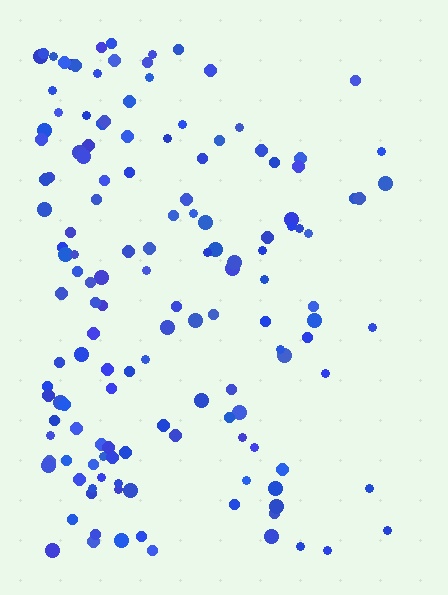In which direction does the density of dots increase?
From right to left, with the left side densest.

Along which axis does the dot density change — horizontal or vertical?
Horizontal.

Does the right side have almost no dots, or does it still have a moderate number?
Still a moderate number, just noticeably fewer than the left.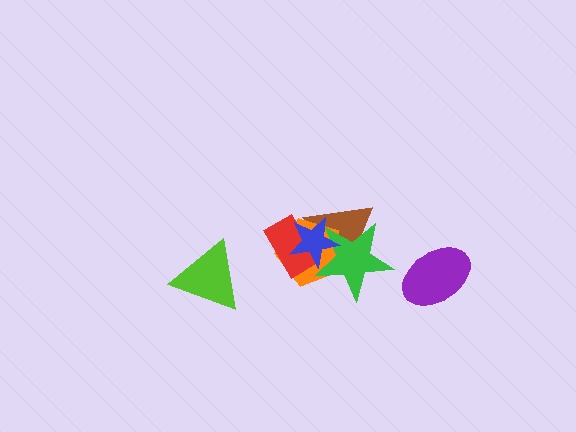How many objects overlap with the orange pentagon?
4 objects overlap with the orange pentagon.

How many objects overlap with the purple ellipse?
0 objects overlap with the purple ellipse.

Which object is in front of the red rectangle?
The blue star is in front of the red rectangle.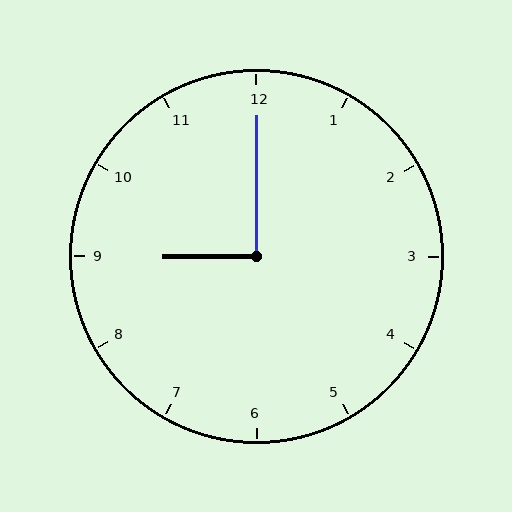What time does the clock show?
9:00.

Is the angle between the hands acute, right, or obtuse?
It is right.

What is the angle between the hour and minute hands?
Approximately 90 degrees.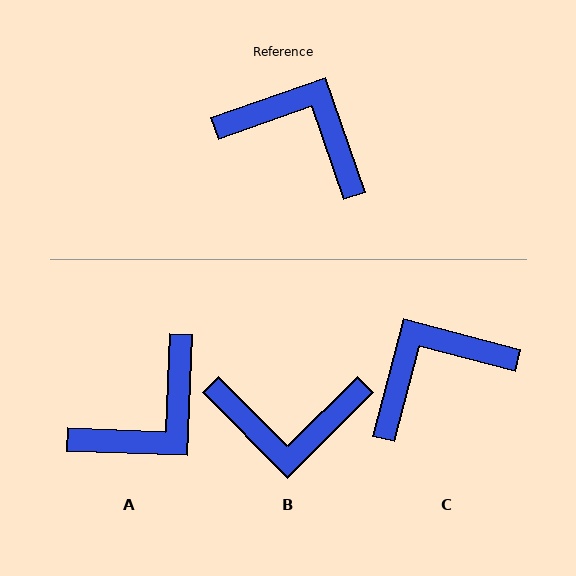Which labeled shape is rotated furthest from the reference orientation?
B, about 154 degrees away.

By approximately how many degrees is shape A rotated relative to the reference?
Approximately 111 degrees clockwise.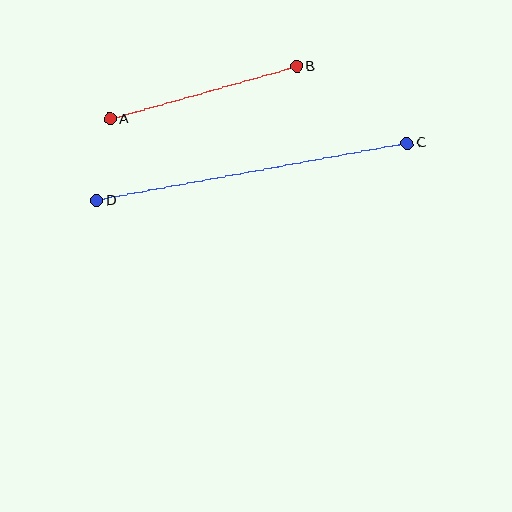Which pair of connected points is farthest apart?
Points C and D are farthest apart.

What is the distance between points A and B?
The distance is approximately 194 pixels.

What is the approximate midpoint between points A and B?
The midpoint is at approximately (203, 93) pixels.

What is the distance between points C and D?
The distance is approximately 316 pixels.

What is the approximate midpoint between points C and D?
The midpoint is at approximately (252, 172) pixels.